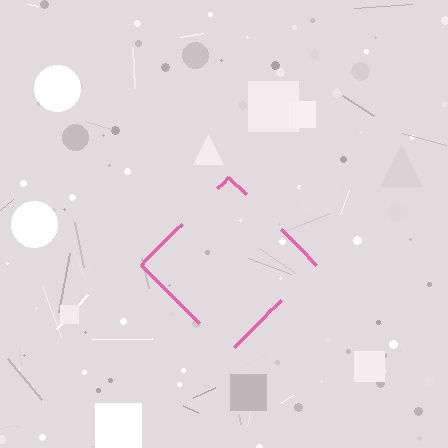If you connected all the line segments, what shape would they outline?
They would outline a diamond.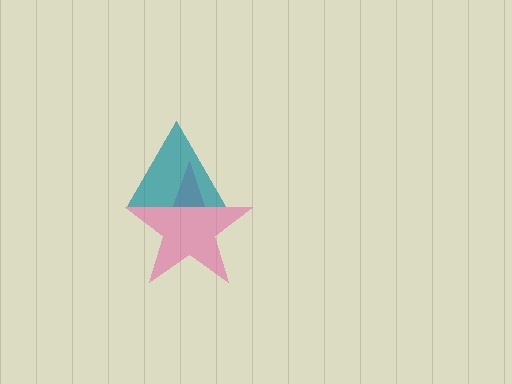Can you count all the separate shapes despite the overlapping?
Yes, there are 2 separate shapes.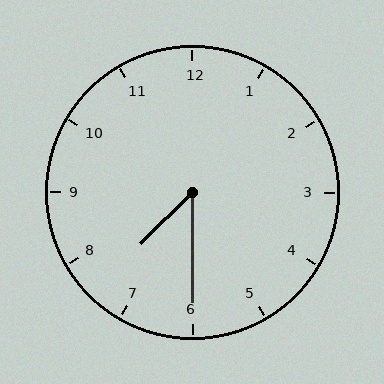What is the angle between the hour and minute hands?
Approximately 45 degrees.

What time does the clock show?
7:30.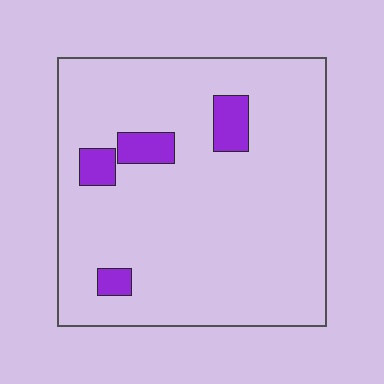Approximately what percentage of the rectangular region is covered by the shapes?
Approximately 10%.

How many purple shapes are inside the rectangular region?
4.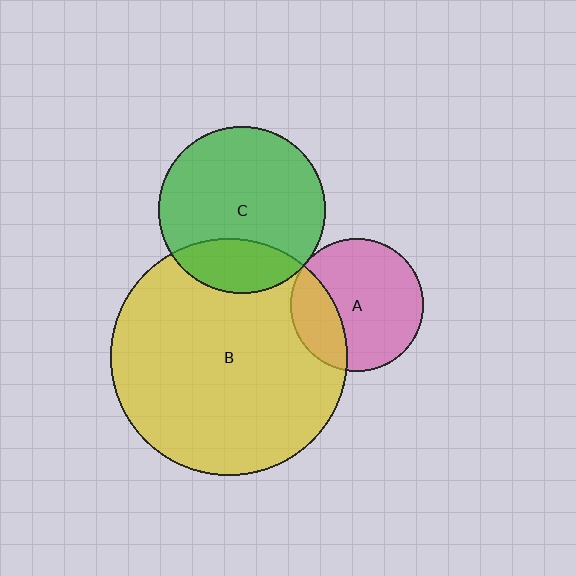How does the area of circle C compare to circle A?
Approximately 1.6 times.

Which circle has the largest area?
Circle B (yellow).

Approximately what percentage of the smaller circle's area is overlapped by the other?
Approximately 25%.